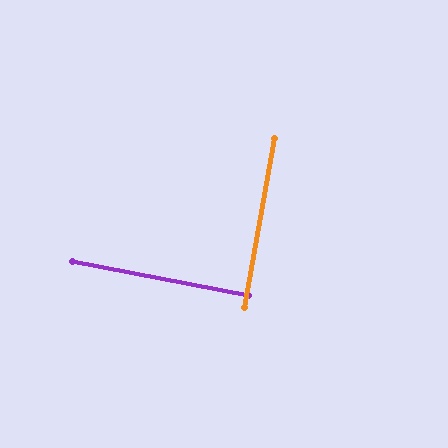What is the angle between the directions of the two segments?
Approximately 89 degrees.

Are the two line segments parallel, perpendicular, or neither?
Perpendicular — they meet at approximately 89°.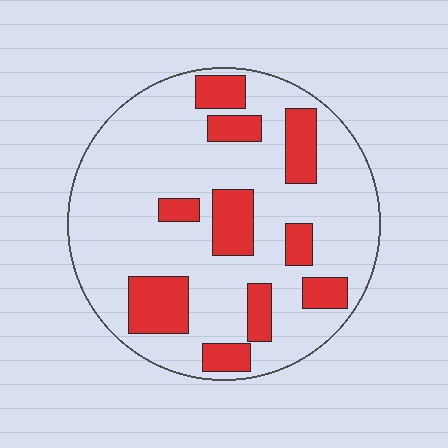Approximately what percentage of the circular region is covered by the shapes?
Approximately 25%.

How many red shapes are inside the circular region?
10.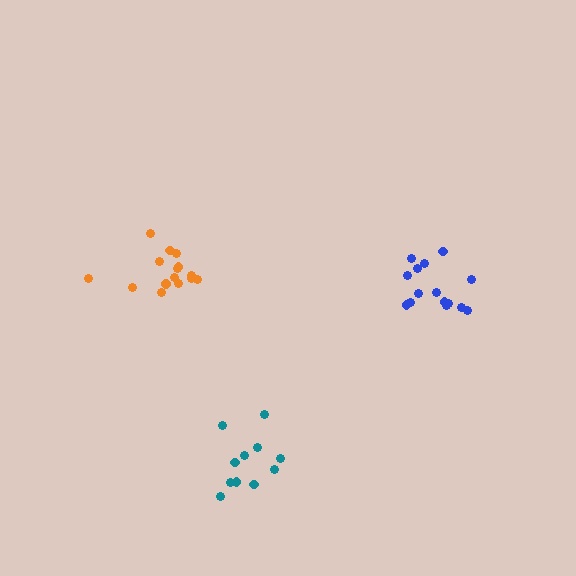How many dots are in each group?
Group 1: 16 dots, Group 2: 15 dots, Group 3: 11 dots (42 total).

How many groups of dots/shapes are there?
There are 3 groups.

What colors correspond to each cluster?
The clusters are colored: orange, blue, teal.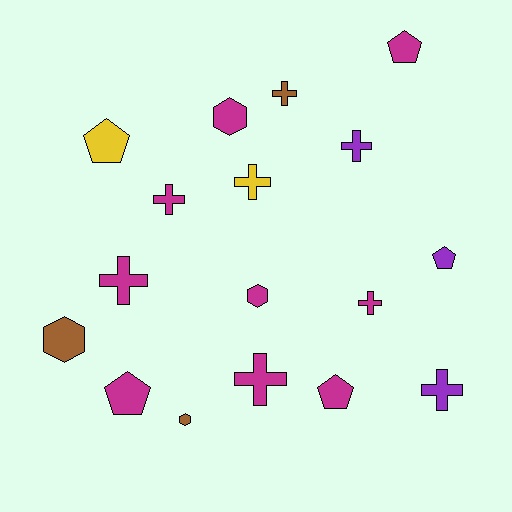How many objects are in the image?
There are 17 objects.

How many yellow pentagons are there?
There is 1 yellow pentagon.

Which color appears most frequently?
Magenta, with 9 objects.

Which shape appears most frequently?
Cross, with 8 objects.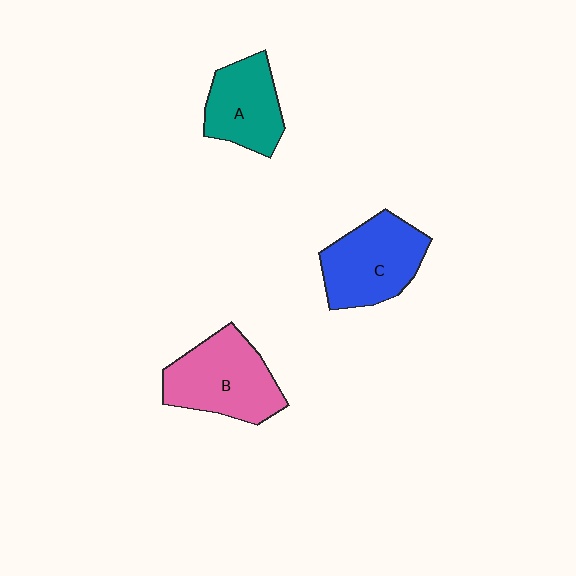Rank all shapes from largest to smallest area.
From largest to smallest: B (pink), C (blue), A (teal).